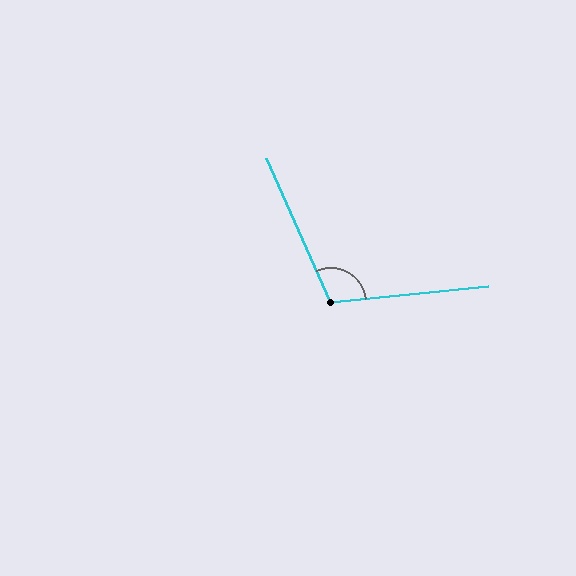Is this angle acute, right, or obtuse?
It is obtuse.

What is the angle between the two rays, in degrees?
Approximately 108 degrees.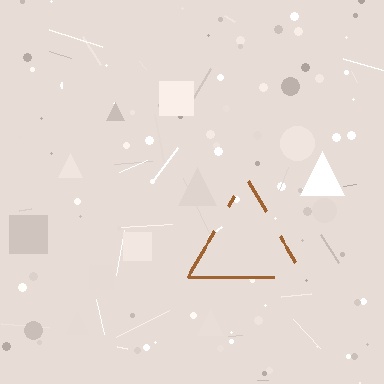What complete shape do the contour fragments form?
The contour fragments form a triangle.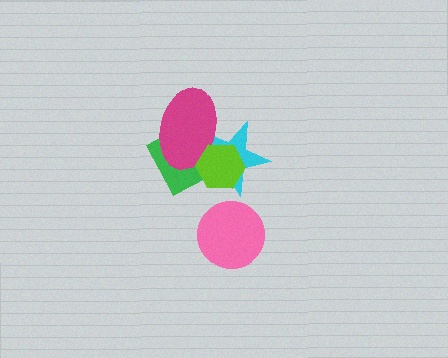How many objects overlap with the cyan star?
3 objects overlap with the cyan star.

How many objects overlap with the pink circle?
0 objects overlap with the pink circle.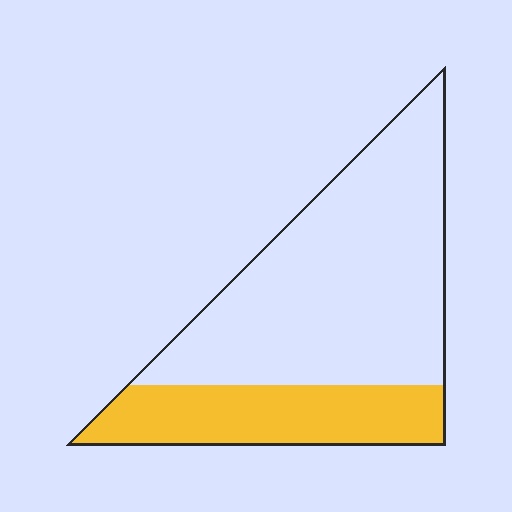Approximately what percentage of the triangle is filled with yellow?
Approximately 30%.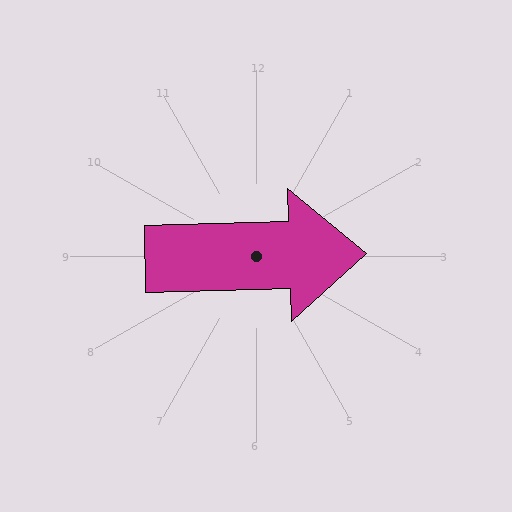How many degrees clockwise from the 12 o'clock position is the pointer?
Approximately 88 degrees.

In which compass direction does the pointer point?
East.